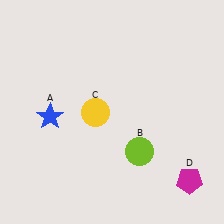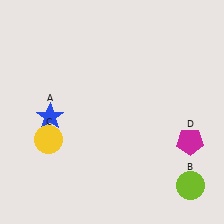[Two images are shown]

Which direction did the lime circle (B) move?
The lime circle (B) moved right.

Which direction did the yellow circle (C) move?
The yellow circle (C) moved left.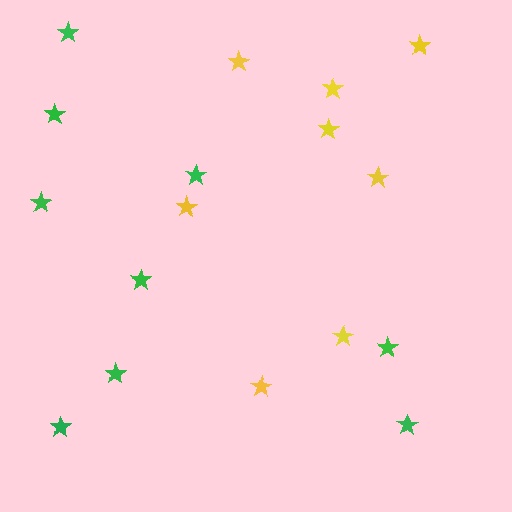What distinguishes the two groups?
There are 2 groups: one group of yellow stars (8) and one group of green stars (9).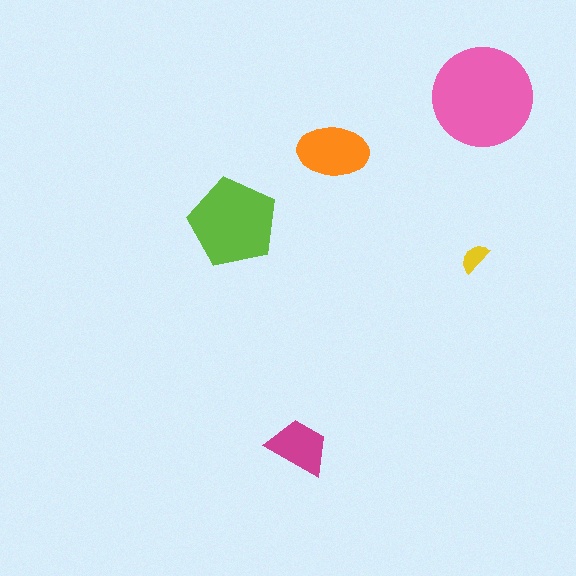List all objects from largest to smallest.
The pink circle, the lime pentagon, the orange ellipse, the magenta trapezoid, the yellow semicircle.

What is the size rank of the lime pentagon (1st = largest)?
2nd.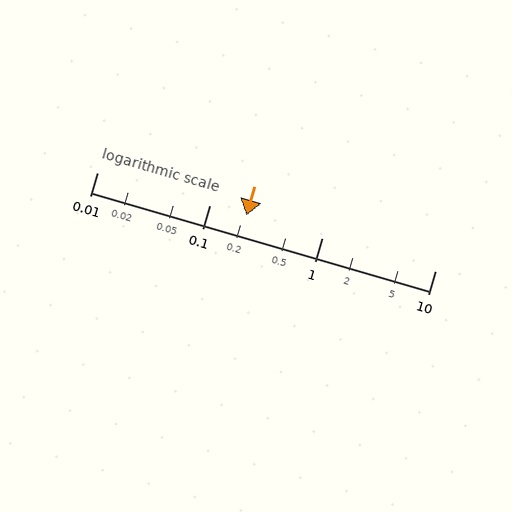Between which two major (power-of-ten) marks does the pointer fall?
The pointer is between 0.1 and 1.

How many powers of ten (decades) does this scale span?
The scale spans 3 decades, from 0.01 to 10.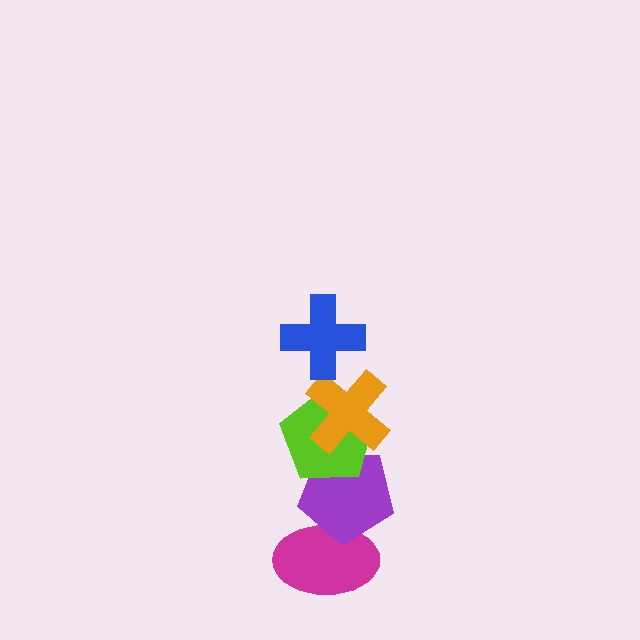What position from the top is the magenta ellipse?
The magenta ellipse is 5th from the top.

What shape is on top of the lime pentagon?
The orange cross is on top of the lime pentagon.